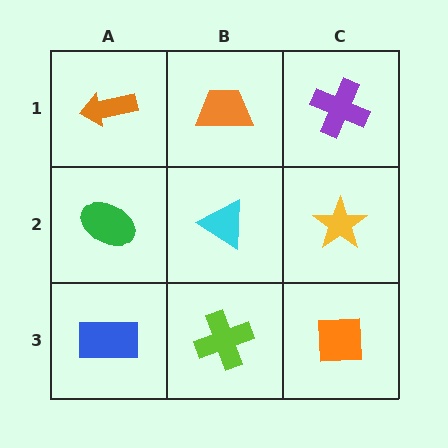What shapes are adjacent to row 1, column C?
A yellow star (row 2, column C), an orange trapezoid (row 1, column B).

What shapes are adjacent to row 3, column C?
A yellow star (row 2, column C), a lime cross (row 3, column B).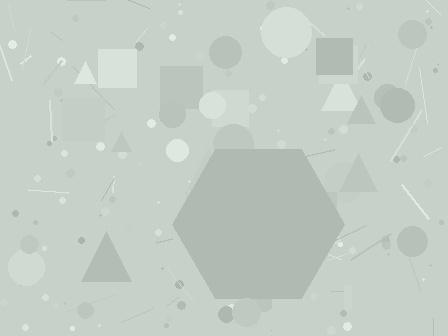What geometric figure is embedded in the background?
A hexagon is embedded in the background.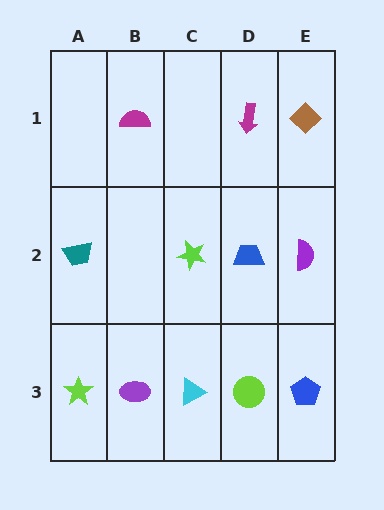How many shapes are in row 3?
5 shapes.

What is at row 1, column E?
A brown diamond.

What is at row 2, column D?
A blue trapezoid.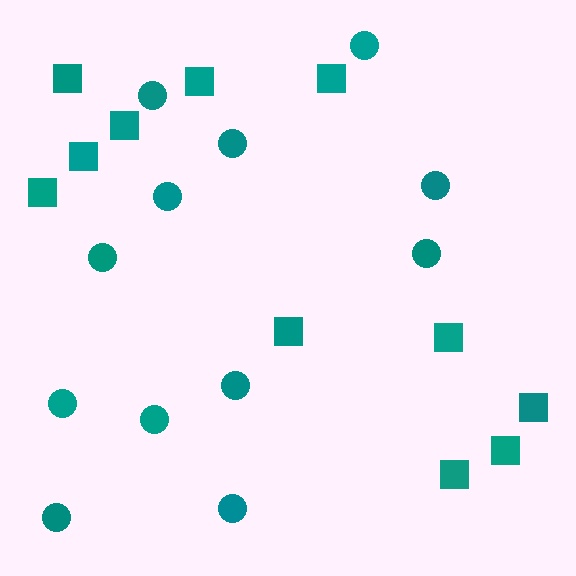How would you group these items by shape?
There are 2 groups: one group of squares (11) and one group of circles (12).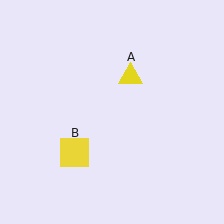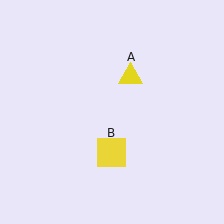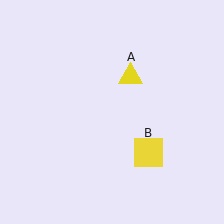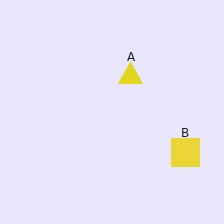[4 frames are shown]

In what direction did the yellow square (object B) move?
The yellow square (object B) moved right.